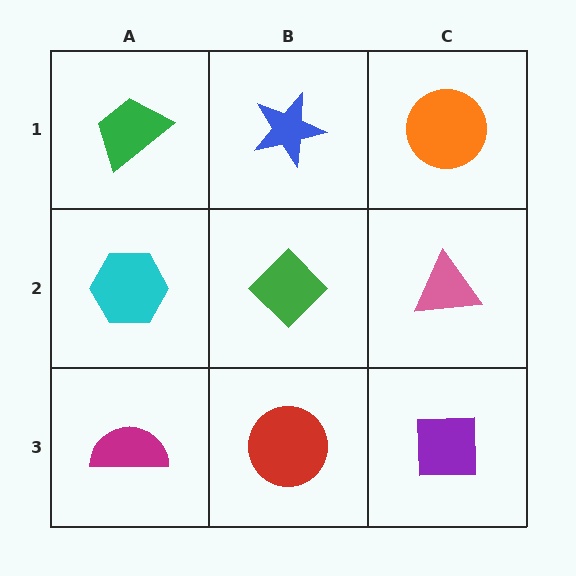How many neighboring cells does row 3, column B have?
3.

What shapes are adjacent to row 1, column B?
A green diamond (row 2, column B), a green trapezoid (row 1, column A), an orange circle (row 1, column C).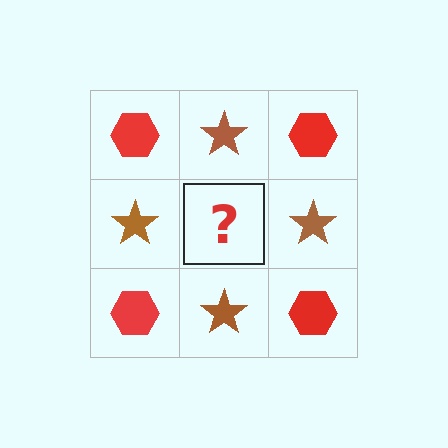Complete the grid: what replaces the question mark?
The question mark should be replaced with a red hexagon.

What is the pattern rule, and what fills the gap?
The rule is that it alternates red hexagon and brown star in a checkerboard pattern. The gap should be filled with a red hexagon.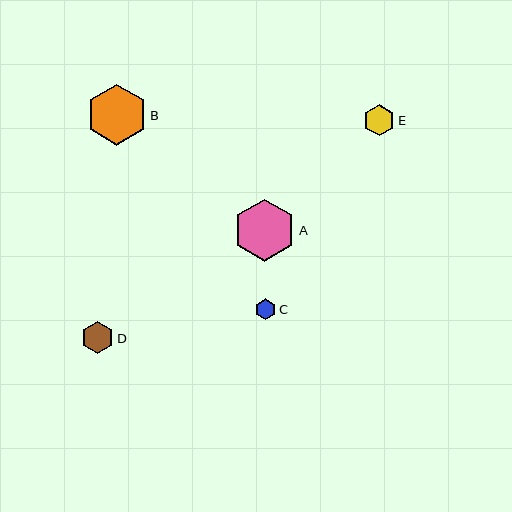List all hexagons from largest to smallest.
From largest to smallest: A, B, D, E, C.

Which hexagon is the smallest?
Hexagon C is the smallest with a size of approximately 20 pixels.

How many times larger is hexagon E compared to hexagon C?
Hexagon E is approximately 1.5 times the size of hexagon C.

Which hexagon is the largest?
Hexagon A is the largest with a size of approximately 62 pixels.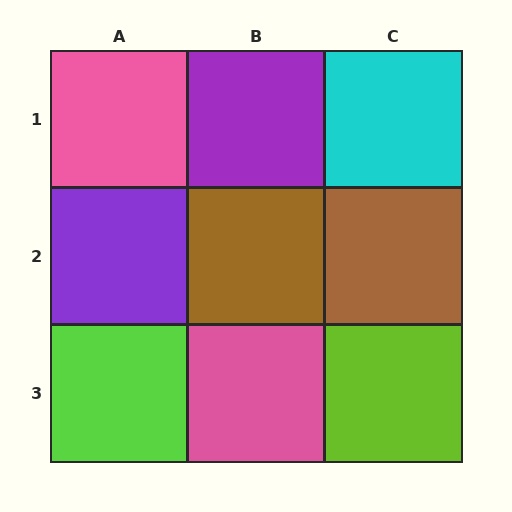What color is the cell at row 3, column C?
Lime.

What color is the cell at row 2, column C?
Brown.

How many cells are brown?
2 cells are brown.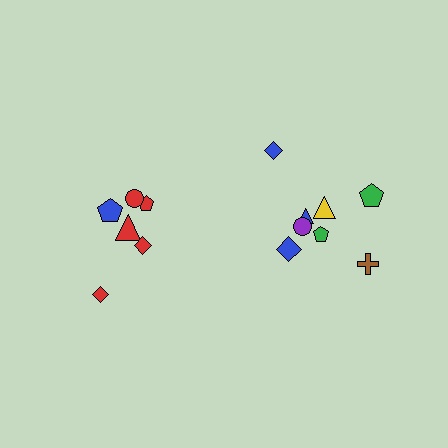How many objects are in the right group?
There are 8 objects.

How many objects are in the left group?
There are 6 objects.